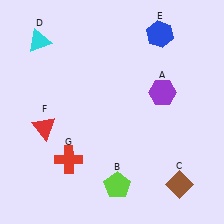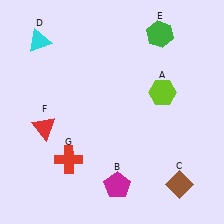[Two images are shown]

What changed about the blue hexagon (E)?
In Image 1, E is blue. In Image 2, it changed to green.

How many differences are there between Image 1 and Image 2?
There are 3 differences between the two images.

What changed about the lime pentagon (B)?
In Image 1, B is lime. In Image 2, it changed to magenta.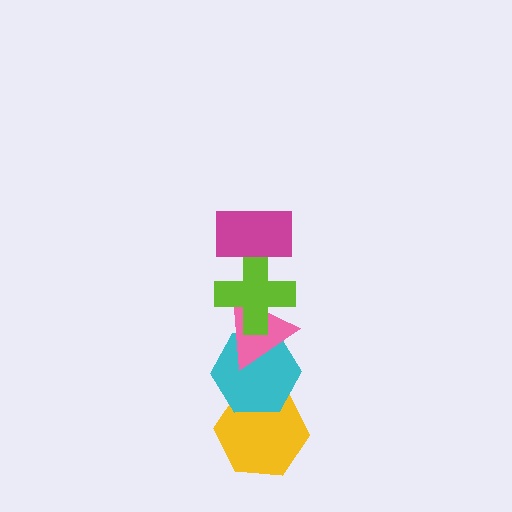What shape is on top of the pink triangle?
The lime cross is on top of the pink triangle.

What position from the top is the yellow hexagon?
The yellow hexagon is 5th from the top.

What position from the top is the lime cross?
The lime cross is 2nd from the top.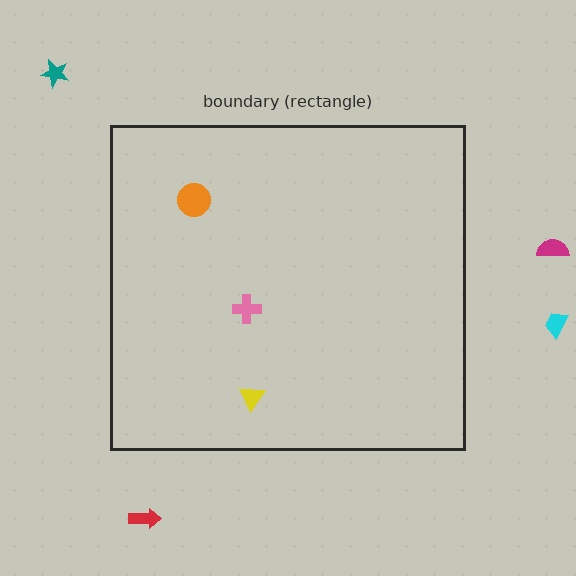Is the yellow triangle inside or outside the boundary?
Inside.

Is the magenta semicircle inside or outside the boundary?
Outside.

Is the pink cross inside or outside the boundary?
Inside.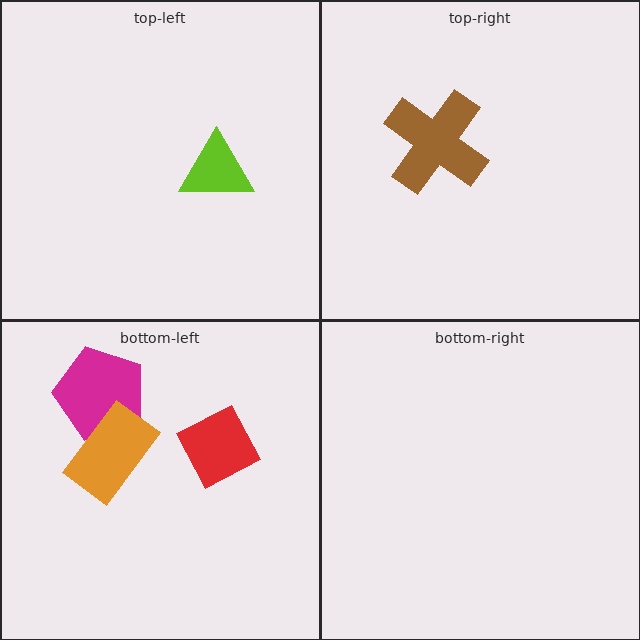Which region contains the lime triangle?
The top-left region.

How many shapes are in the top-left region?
1.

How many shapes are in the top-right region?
1.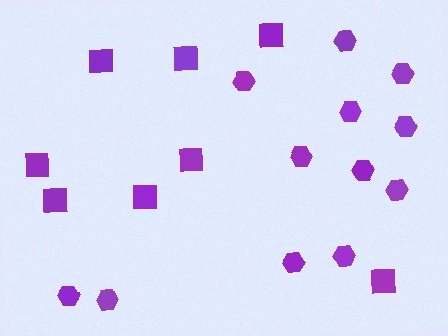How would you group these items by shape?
There are 2 groups: one group of squares (8) and one group of hexagons (12).